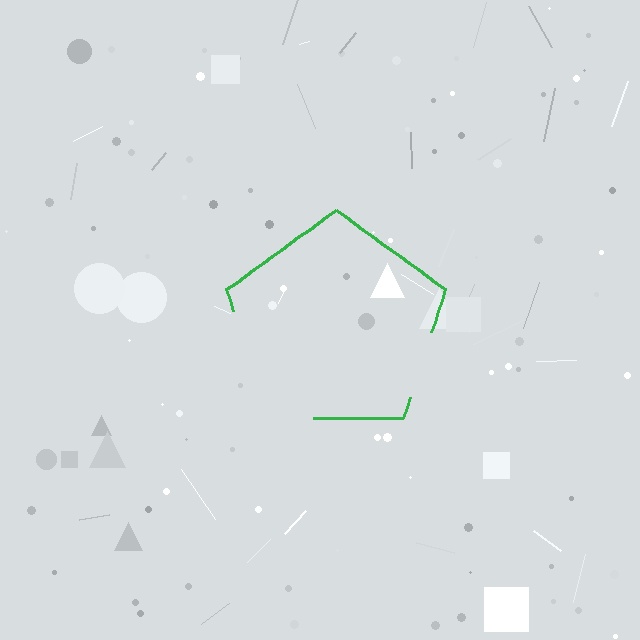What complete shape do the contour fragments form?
The contour fragments form a pentagon.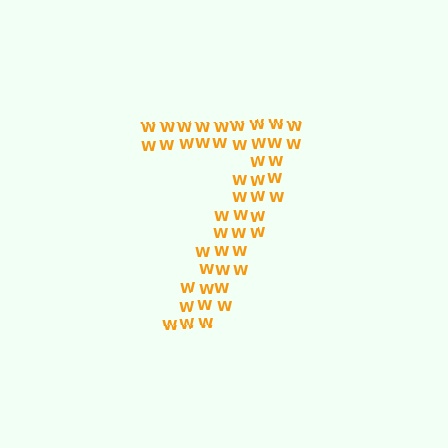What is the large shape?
The large shape is the digit 7.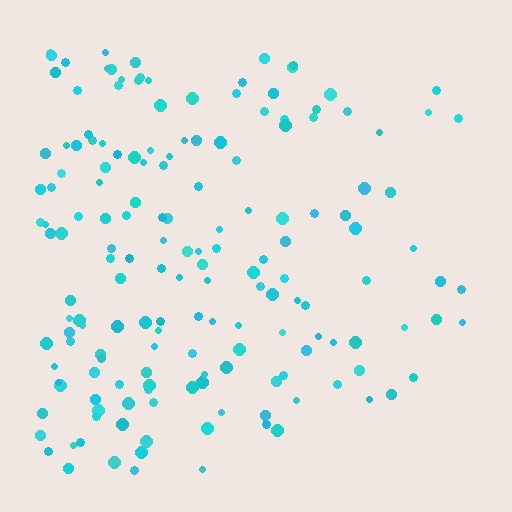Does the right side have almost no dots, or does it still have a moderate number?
Still a moderate number, just noticeably fewer than the left.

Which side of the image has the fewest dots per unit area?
The right.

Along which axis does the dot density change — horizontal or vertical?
Horizontal.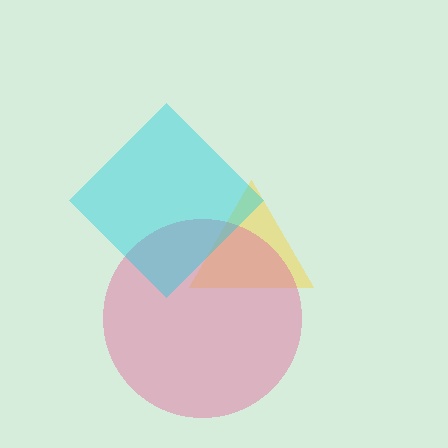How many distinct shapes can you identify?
There are 3 distinct shapes: a yellow triangle, a pink circle, a cyan diamond.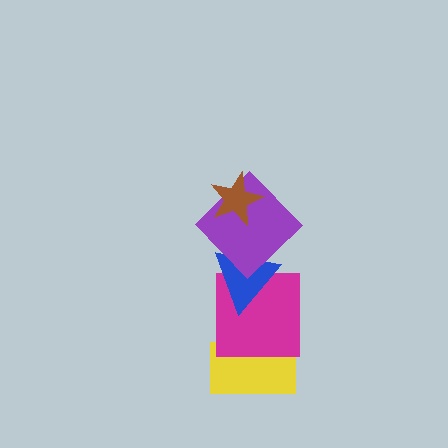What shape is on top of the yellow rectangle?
The magenta square is on top of the yellow rectangle.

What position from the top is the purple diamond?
The purple diamond is 2nd from the top.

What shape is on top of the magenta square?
The blue triangle is on top of the magenta square.